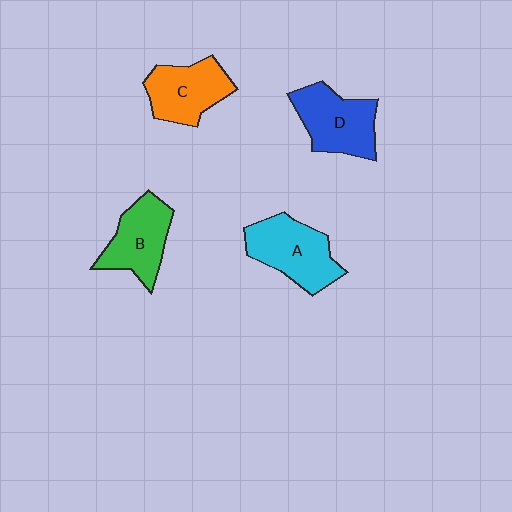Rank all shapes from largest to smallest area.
From largest to smallest: A (cyan), D (blue), C (orange), B (green).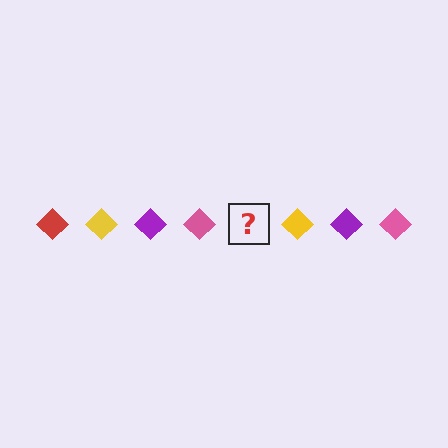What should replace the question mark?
The question mark should be replaced with a red diamond.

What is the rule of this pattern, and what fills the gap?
The rule is that the pattern cycles through red, yellow, purple, pink diamonds. The gap should be filled with a red diamond.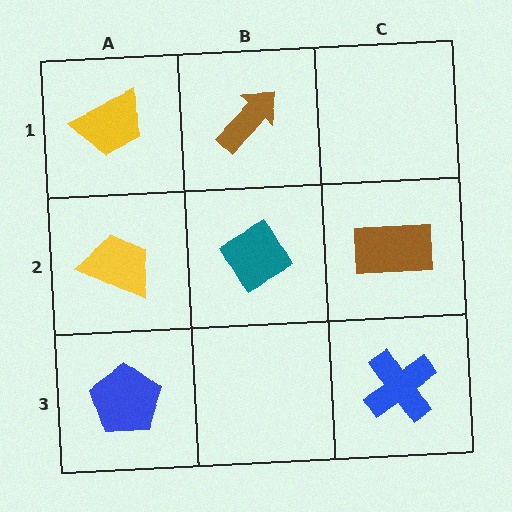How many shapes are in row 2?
3 shapes.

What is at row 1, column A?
A yellow trapezoid.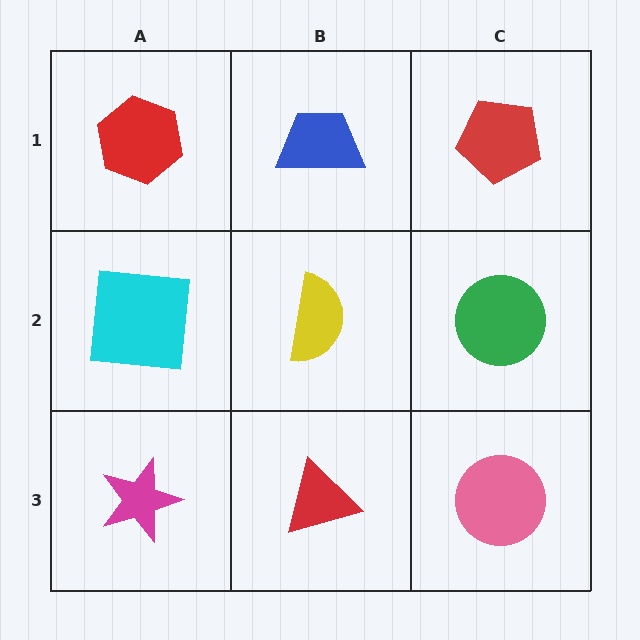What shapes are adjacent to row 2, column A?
A red hexagon (row 1, column A), a magenta star (row 3, column A), a yellow semicircle (row 2, column B).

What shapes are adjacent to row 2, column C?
A red pentagon (row 1, column C), a pink circle (row 3, column C), a yellow semicircle (row 2, column B).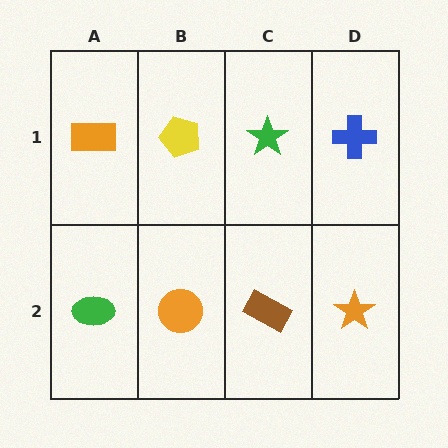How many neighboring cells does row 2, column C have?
3.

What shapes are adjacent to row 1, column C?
A brown rectangle (row 2, column C), a yellow pentagon (row 1, column B), a blue cross (row 1, column D).